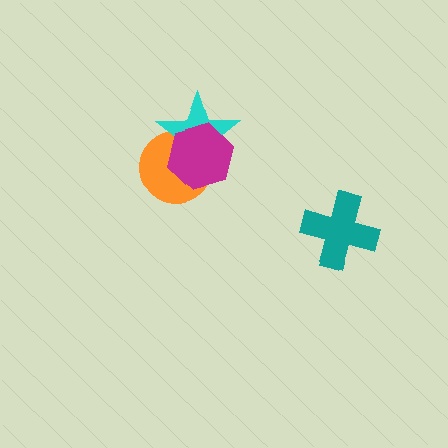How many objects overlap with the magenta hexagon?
2 objects overlap with the magenta hexagon.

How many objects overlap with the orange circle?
2 objects overlap with the orange circle.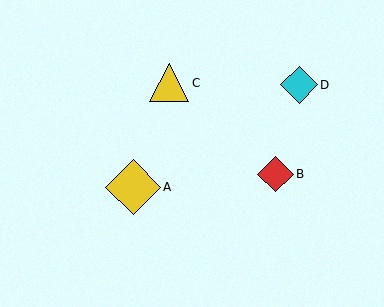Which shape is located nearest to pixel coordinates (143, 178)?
The yellow diamond (labeled A) at (133, 187) is nearest to that location.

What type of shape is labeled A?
Shape A is a yellow diamond.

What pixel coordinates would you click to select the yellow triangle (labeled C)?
Click at (169, 83) to select the yellow triangle C.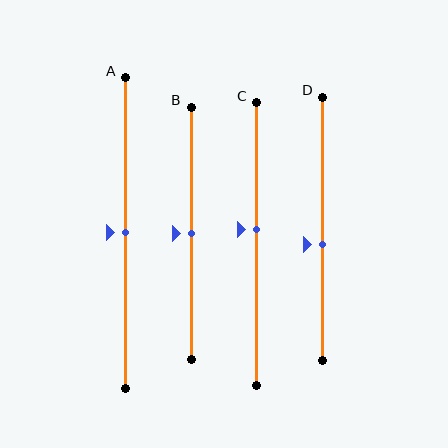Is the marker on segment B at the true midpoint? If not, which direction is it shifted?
Yes, the marker on segment B is at the true midpoint.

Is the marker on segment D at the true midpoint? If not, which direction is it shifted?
No, the marker on segment D is shifted downward by about 6% of the segment length.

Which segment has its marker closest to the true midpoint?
Segment A has its marker closest to the true midpoint.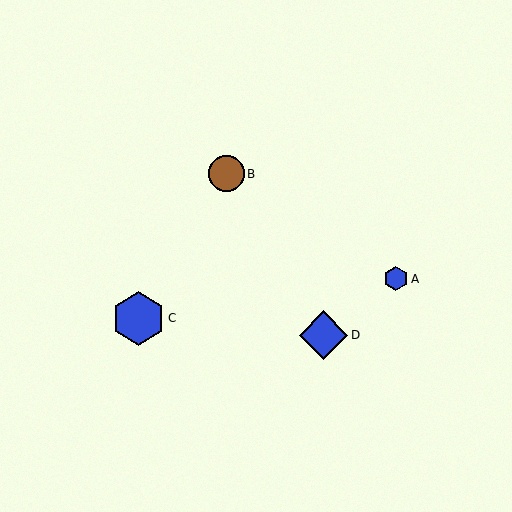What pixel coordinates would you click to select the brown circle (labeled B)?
Click at (226, 174) to select the brown circle B.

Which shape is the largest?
The blue hexagon (labeled C) is the largest.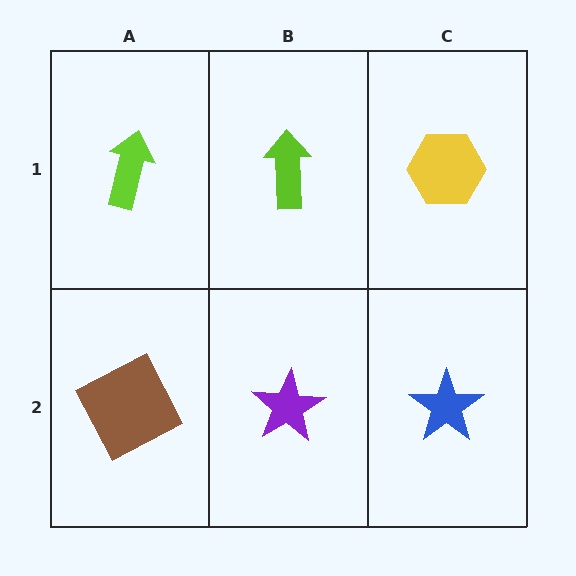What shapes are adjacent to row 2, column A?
A lime arrow (row 1, column A), a purple star (row 2, column B).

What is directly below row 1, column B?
A purple star.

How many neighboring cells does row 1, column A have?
2.